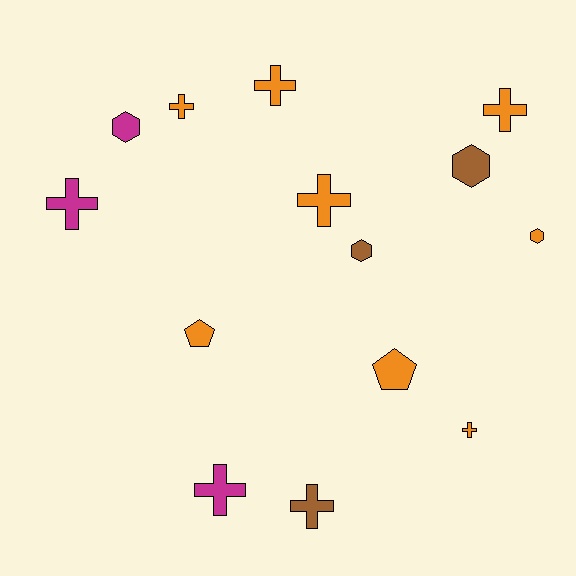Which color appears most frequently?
Orange, with 8 objects.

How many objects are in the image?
There are 14 objects.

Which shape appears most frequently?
Cross, with 8 objects.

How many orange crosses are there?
There are 5 orange crosses.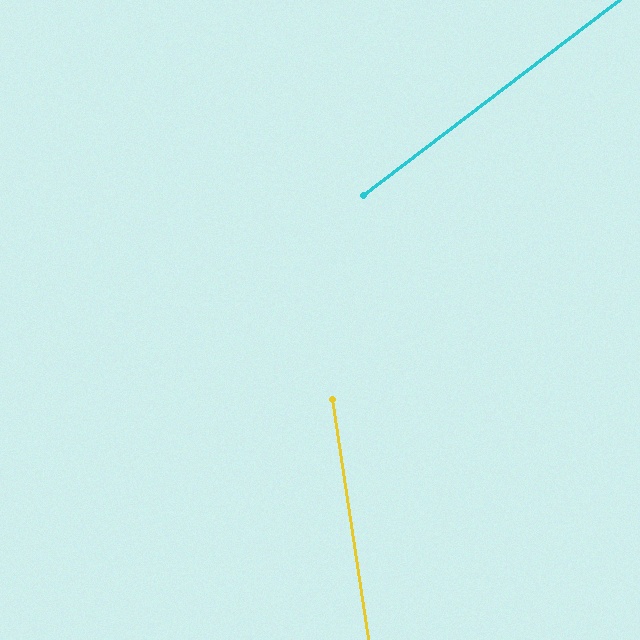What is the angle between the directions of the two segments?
Approximately 61 degrees.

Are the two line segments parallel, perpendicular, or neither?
Neither parallel nor perpendicular — they differ by about 61°.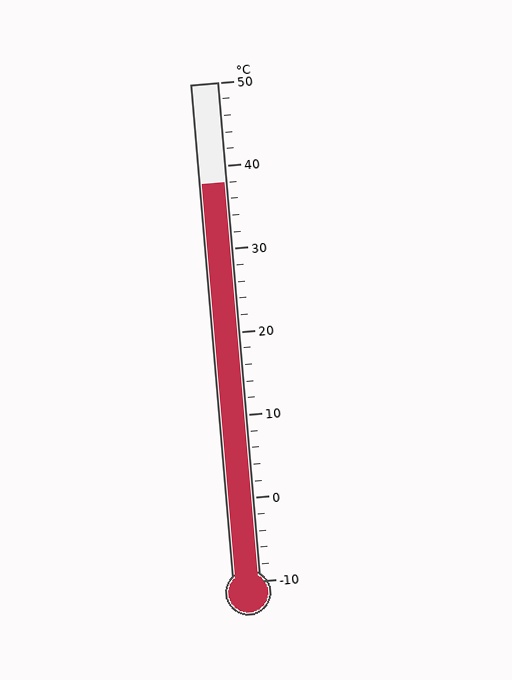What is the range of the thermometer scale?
The thermometer scale ranges from -10°C to 50°C.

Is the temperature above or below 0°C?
The temperature is above 0°C.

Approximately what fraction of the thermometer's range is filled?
The thermometer is filled to approximately 80% of its range.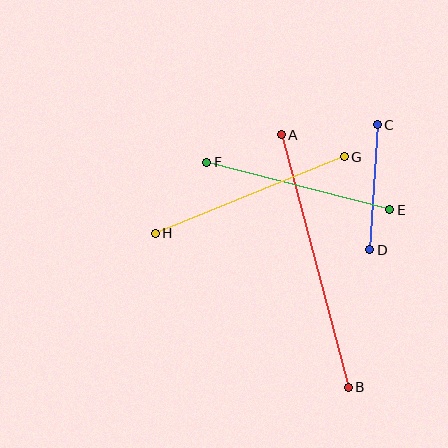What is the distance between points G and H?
The distance is approximately 204 pixels.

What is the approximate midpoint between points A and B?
The midpoint is at approximately (315, 261) pixels.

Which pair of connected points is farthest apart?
Points A and B are farthest apart.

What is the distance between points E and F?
The distance is approximately 189 pixels.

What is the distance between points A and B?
The distance is approximately 262 pixels.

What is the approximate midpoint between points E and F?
The midpoint is at approximately (298, 186) pixels.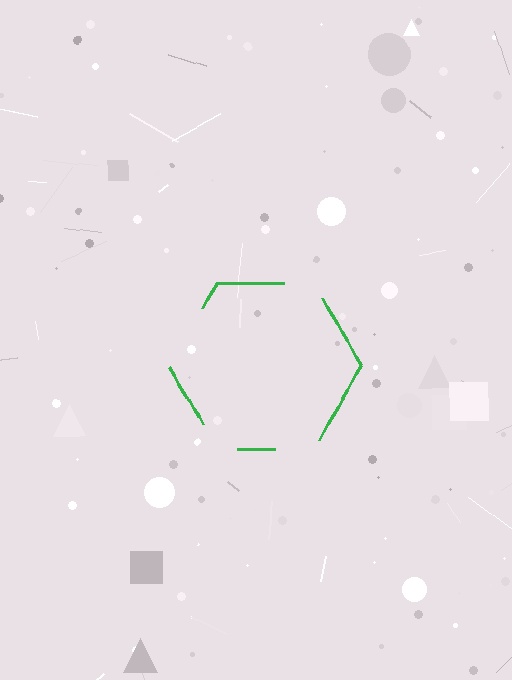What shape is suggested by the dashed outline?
The dashed outline suggests a hexagon.